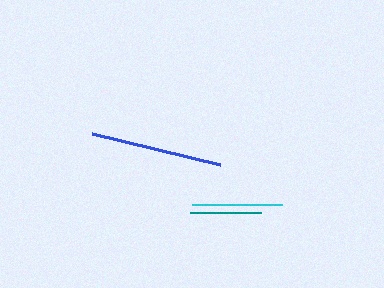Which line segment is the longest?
The blue line is the longest at approximately 132 pixels.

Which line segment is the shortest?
The teal line is the shortest at approximately 72 pixels.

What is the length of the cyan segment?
The cyan segment is approximately 89 pixels long.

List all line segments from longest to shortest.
From longest to shortest: blue, cyan, teal.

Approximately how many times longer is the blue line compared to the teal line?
The blue line is approximately 1.8 times the length of the teal line.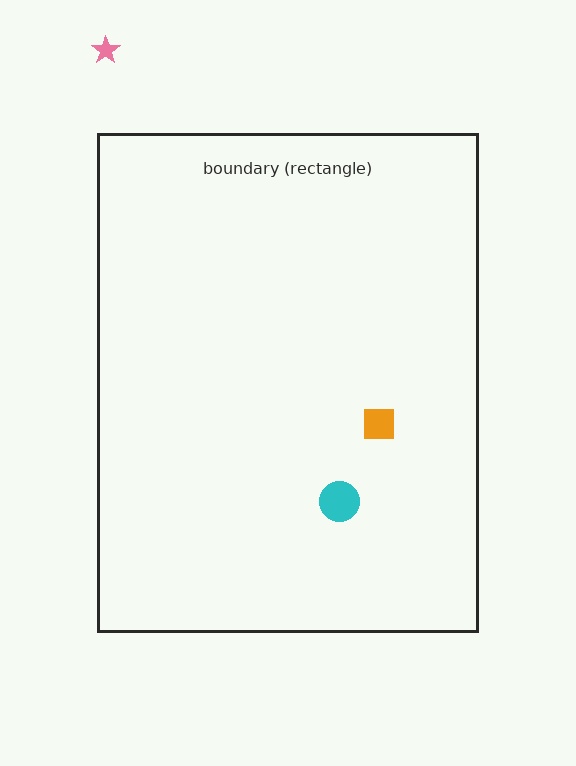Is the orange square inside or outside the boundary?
Inside.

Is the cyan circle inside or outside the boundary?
Inside.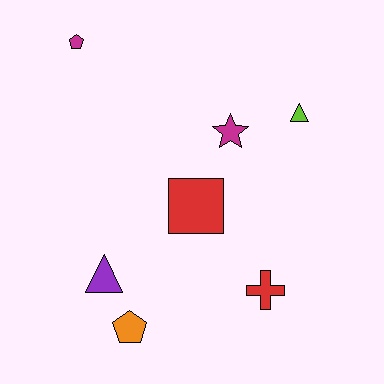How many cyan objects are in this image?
There are no cyan objects.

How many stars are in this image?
There is 1 star.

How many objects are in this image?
There are 7 objects.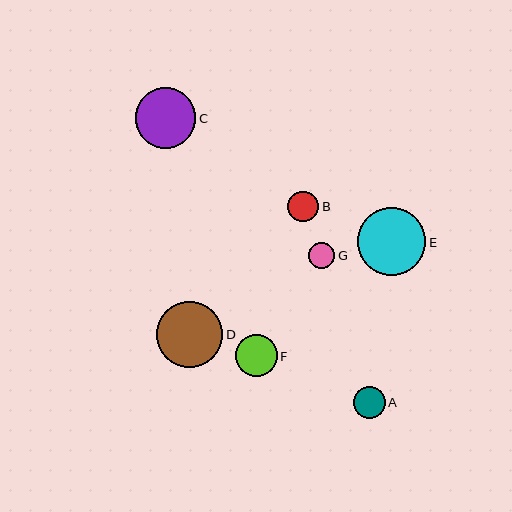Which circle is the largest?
Circle E is the largest with a size of approximately 68 pixels.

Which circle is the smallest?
Circle G is the smallest with a size of approximately 26 pixels.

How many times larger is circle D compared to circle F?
Circle D is approximately 1.6 times the size of circle F.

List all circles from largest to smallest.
From largest to smallest: E, D, C, F, A, B, G.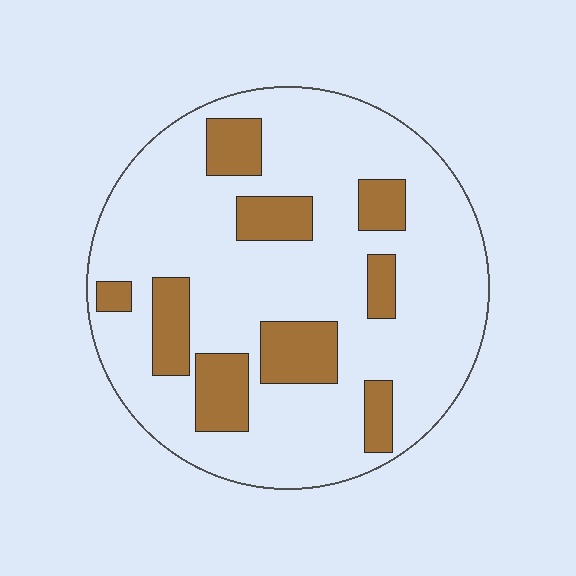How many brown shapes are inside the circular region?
9.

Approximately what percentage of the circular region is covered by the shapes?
Approximately 20%.